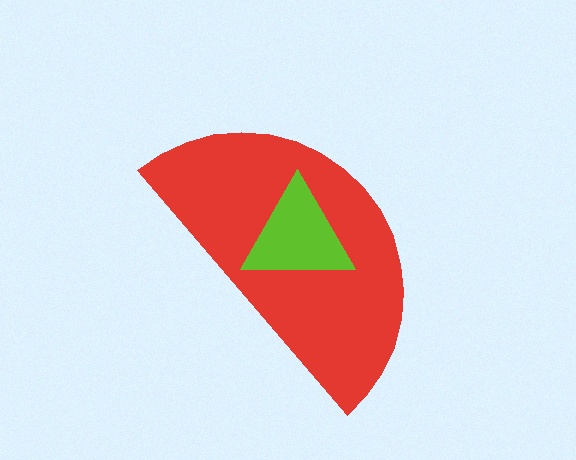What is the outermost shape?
The red semicircle.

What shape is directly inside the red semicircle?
The lime triangle.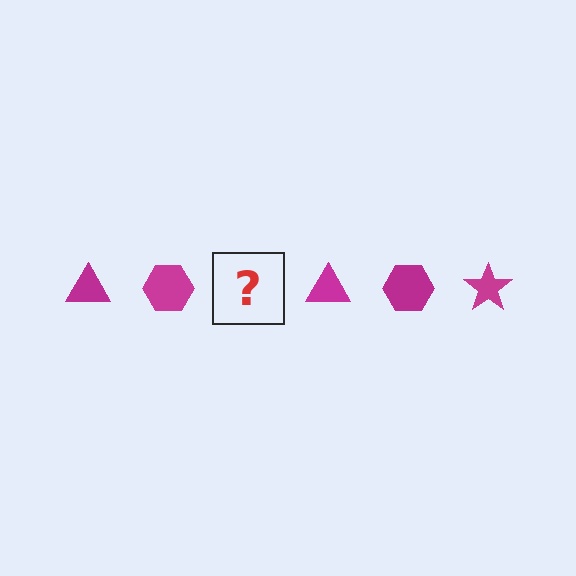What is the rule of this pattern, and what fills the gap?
The rule is that the pattern cycles through triangle, hexagon, star shapes in magenta. The gap should be filled with a magenta star.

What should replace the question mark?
The question mark should be replaced with a magenta star.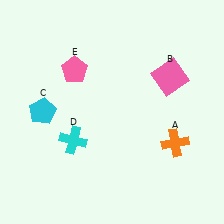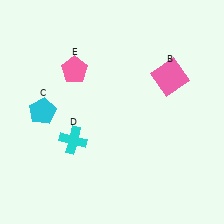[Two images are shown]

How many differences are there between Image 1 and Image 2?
There is 1 difference between the two images.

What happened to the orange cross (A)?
The orange cross (A) was removed in Image 2. It was in the bottom-right area of Image 1.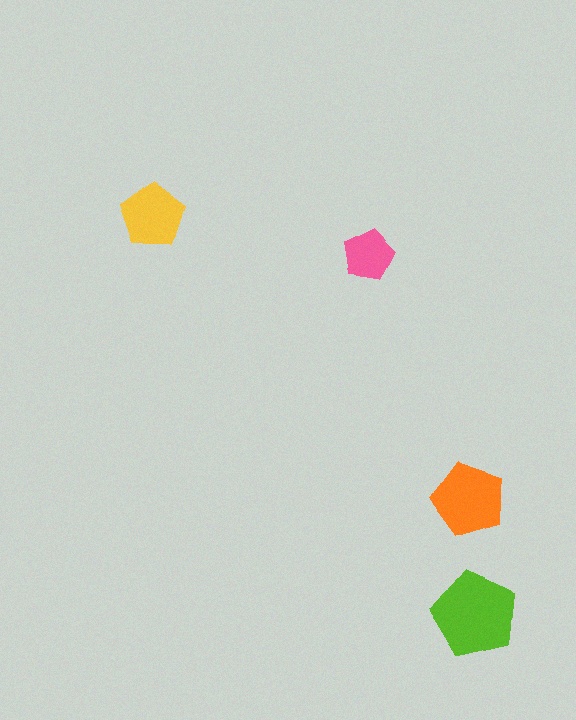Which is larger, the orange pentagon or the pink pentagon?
The orange one.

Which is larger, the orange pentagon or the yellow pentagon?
The orange one.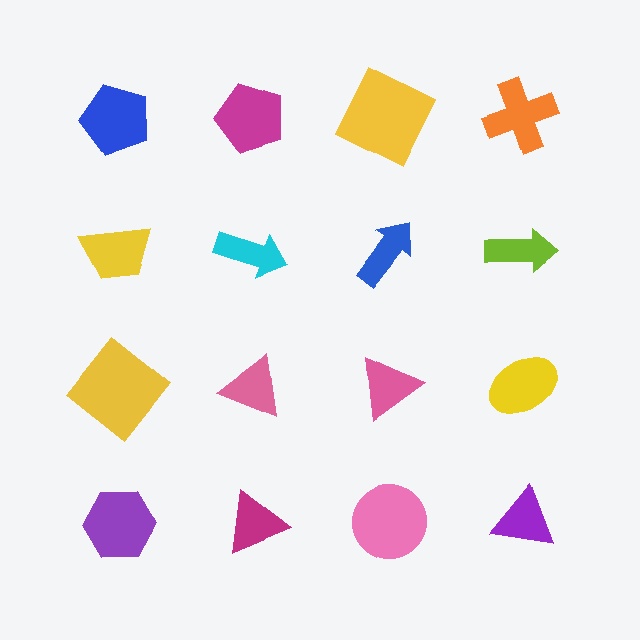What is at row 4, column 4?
A purple triangle.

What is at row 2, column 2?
A cyan arrow.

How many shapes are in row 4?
4 shapes.